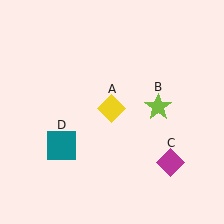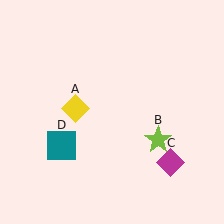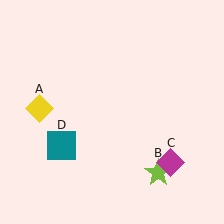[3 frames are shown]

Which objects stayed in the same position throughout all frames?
Magenta diamond (object C) and teal square (object D) remained stationary.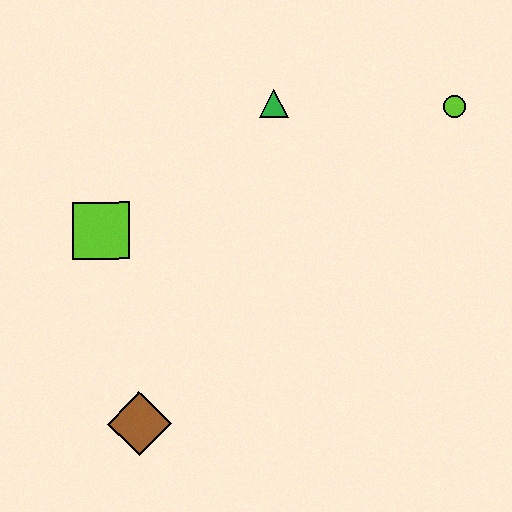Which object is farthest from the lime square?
The lime circle is farthest from the lime square.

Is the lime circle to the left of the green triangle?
No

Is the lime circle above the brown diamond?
Yes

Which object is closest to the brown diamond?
The lime square is closest to the brown diamond.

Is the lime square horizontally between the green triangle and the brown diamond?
No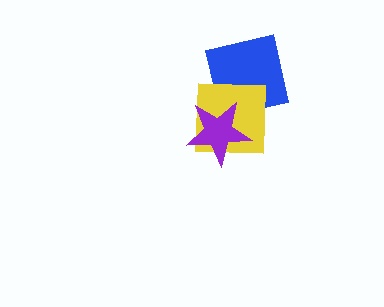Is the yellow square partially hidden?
Yes, it is partially covered by another shape.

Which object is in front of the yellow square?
The purple star is in front of the yellow square.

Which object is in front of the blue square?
The yellow square is in front of the blue square.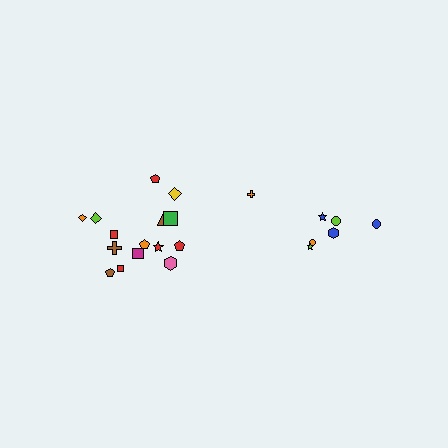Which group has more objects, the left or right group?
The left group.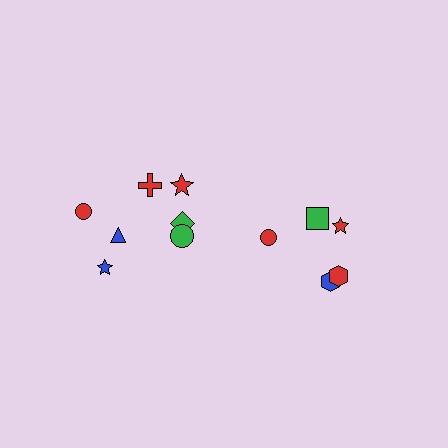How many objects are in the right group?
There are 5 objects.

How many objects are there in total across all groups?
There are 12 objects.